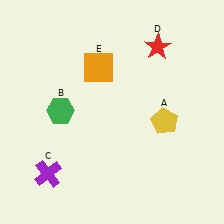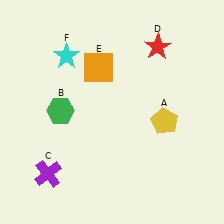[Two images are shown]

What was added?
A cyan star (F) was added in Image 2.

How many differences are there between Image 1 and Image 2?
There is 1 difference between the two images.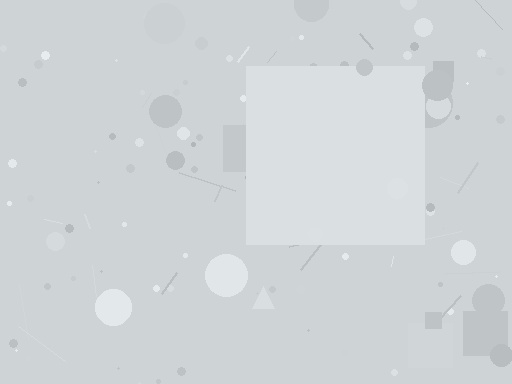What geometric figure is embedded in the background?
A square is embedded in the background.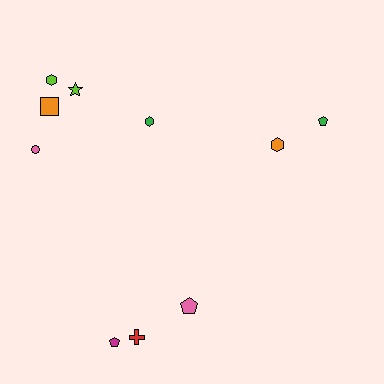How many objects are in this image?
There are 10 objects.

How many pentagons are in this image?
There are 3 pentagons.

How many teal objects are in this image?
There are no teal objects.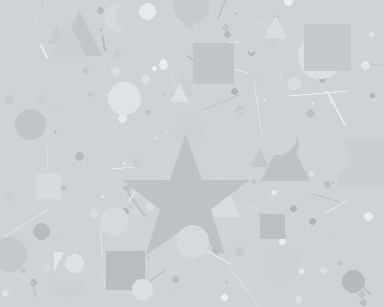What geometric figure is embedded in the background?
A star is embedded in the background.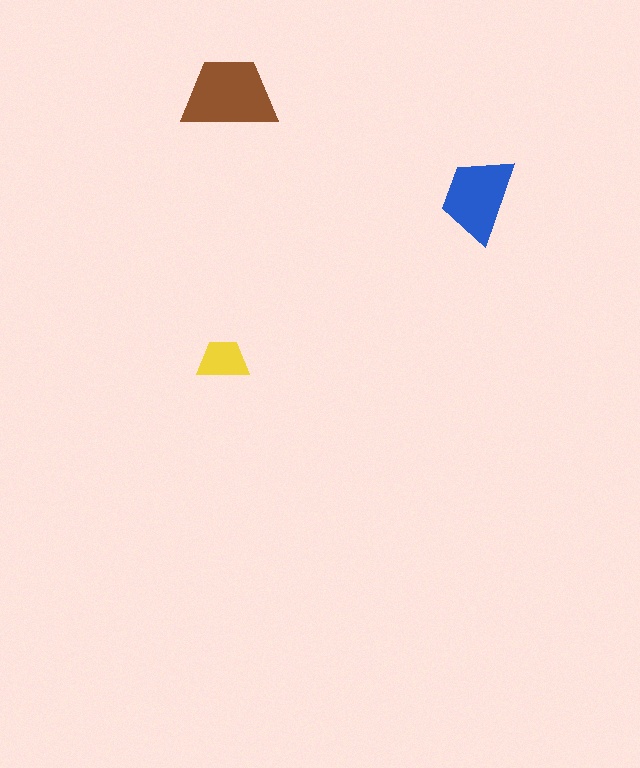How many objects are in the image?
There are 3 objects in the image.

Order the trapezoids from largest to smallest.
the brown one, the blue one, the yellow one.